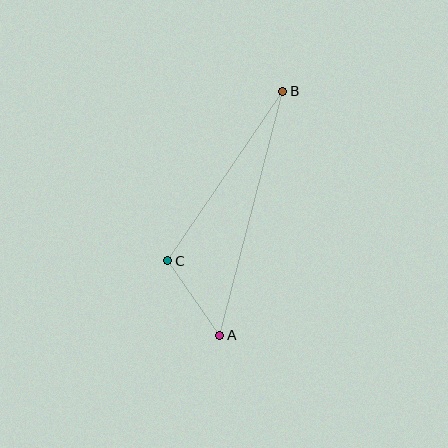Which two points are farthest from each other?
Points A and B are farthest from each other.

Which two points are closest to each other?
Points A and C are closest to each other.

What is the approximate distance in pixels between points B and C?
The distance between B and C is approximately 205 pixels.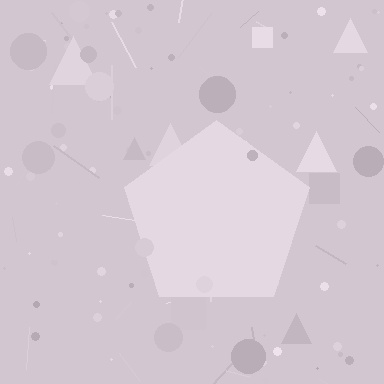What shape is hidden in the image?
A pentagon is hidden in the image.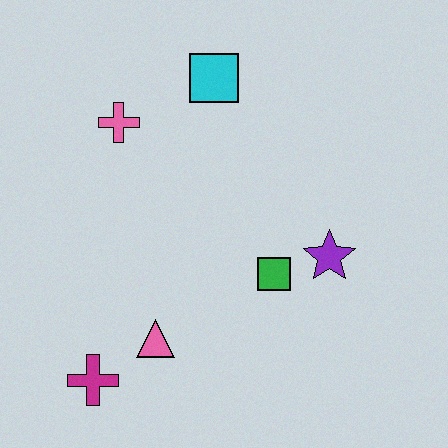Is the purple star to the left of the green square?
No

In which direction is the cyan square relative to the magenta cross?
The cyan square is above the magenta cross.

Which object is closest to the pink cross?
The cyan square is closest to the pink cross.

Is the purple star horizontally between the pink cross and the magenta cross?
No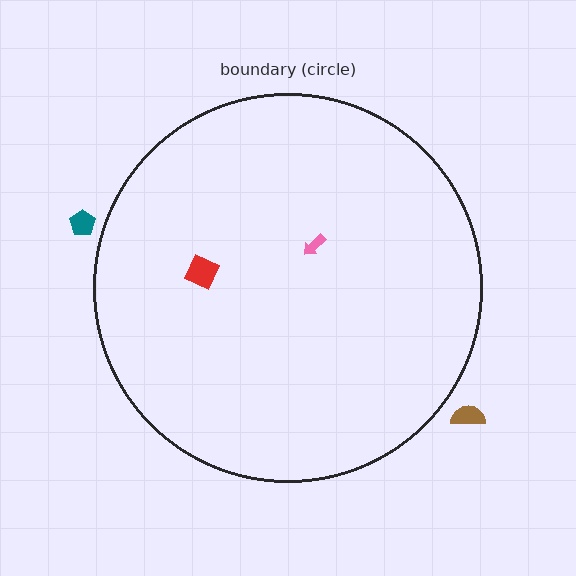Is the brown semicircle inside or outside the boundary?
Outside.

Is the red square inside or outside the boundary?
Inside.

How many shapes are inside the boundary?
2 inside, 2 outside.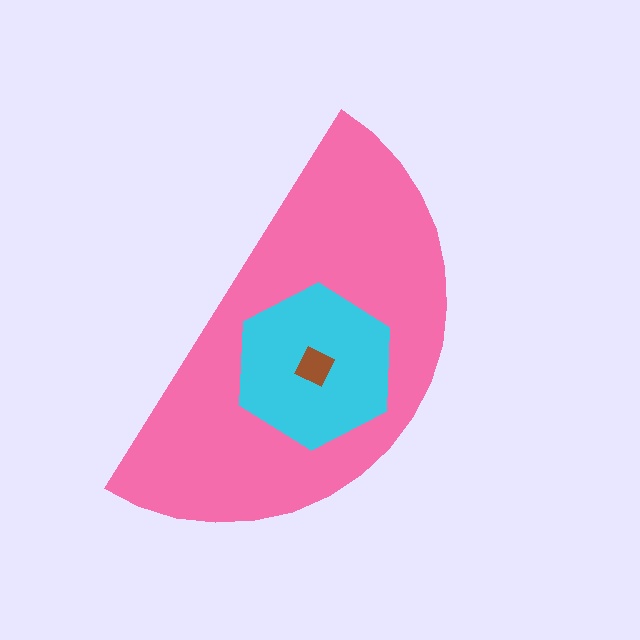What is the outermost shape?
The pink semicircle.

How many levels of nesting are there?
3.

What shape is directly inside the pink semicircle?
The cyan hexagon.